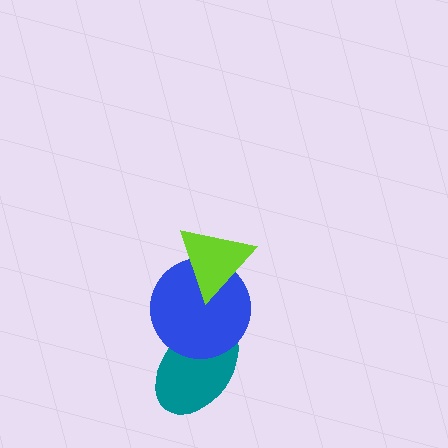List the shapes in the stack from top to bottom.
From top to bottom: the lime triangle, the blue circle, the teal ellipse.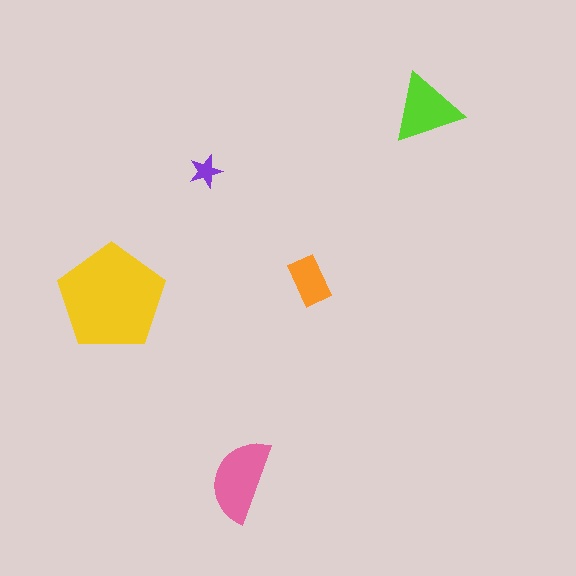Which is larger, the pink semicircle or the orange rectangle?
The pink semicircle.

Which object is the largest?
The yellow pentagon.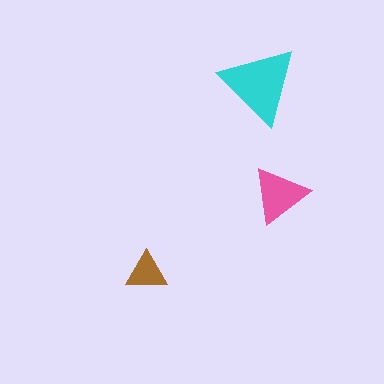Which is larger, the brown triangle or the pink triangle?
The pink one.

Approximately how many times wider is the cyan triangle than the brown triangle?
About 2 times wider.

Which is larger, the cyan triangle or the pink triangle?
The cyan one.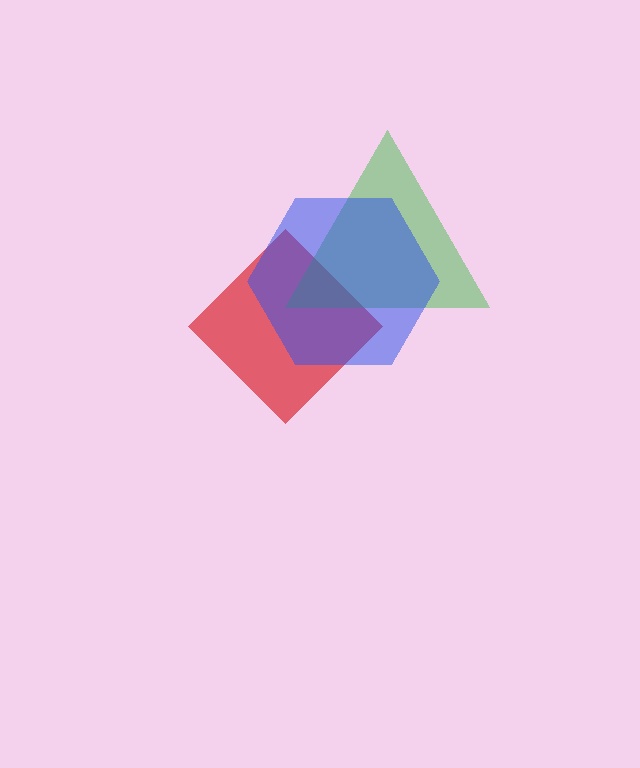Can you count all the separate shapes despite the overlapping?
Yes, there are 3 separate shapes.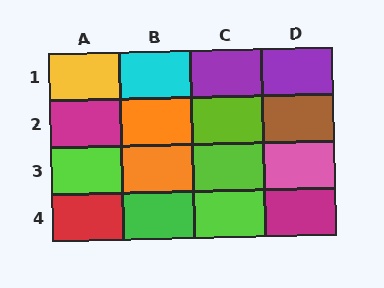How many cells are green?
1 cell is green.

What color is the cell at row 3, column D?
Pink.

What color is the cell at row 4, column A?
Red.